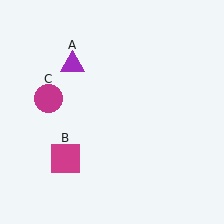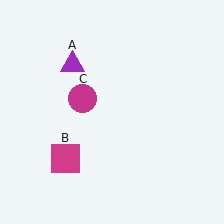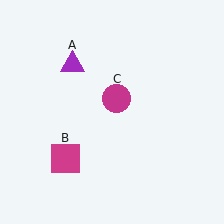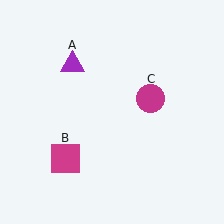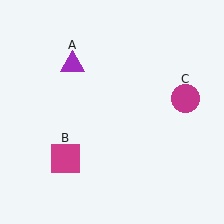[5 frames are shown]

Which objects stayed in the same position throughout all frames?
Purple triangle (object A) and magenta square (object B) remained stationary.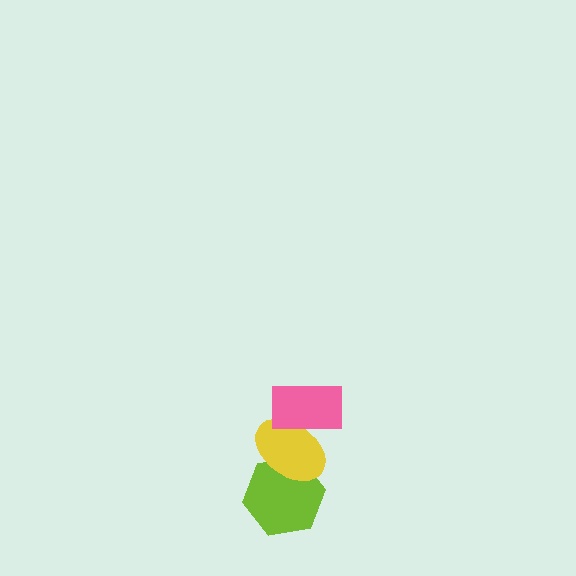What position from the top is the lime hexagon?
The lime hexagon is 3rd from the top.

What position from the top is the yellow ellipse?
The yellow ellipse is 2nd from the top.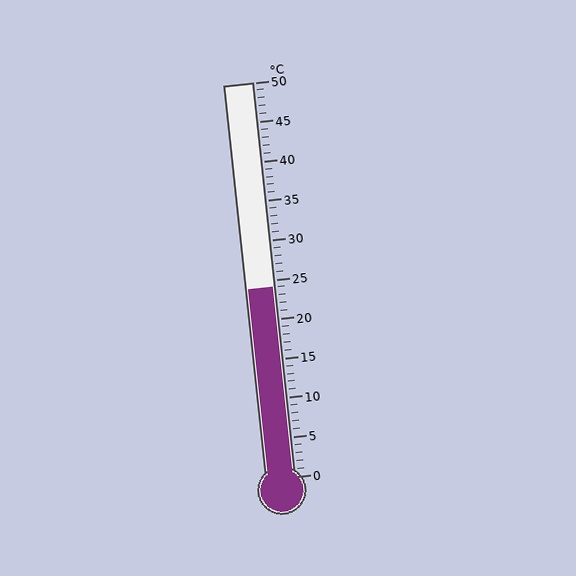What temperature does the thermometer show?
The thermometer shows approximately 24°C.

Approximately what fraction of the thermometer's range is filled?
The thermometer is filled to approximately 50% of its range.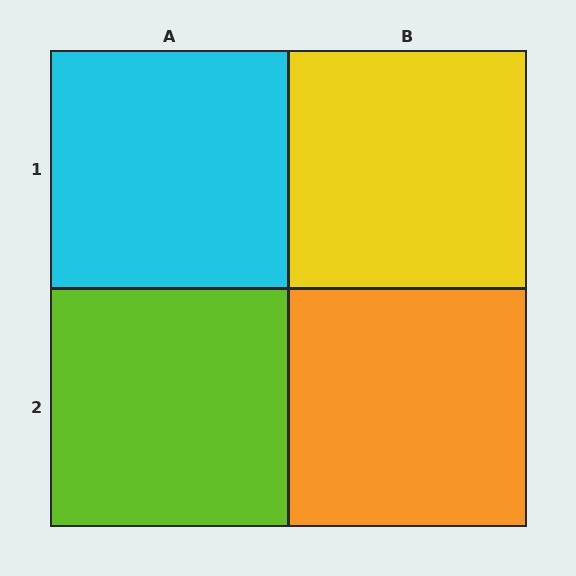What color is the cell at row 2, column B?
Orange.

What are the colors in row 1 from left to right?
Cyan, yellow.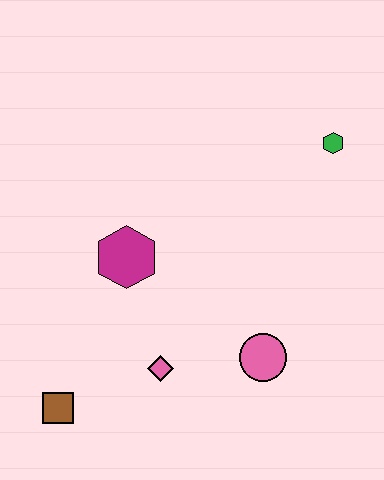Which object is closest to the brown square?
The pink diamond is closest to the brown square.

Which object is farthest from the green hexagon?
The brown square is farthest from the green hexagon.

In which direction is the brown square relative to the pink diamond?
The brown square is to the left of the pink diamond.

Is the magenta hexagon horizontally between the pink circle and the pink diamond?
No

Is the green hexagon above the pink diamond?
Yes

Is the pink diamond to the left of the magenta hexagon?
No